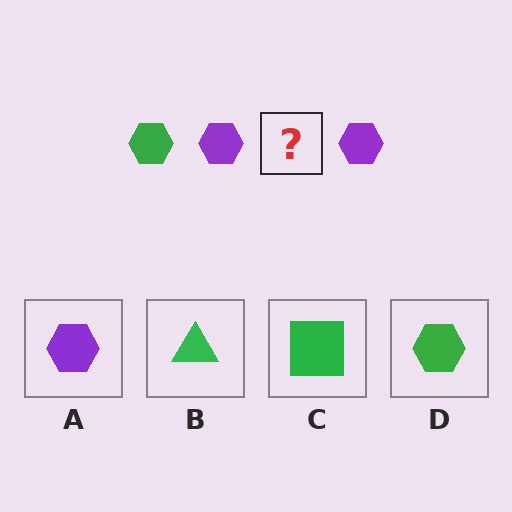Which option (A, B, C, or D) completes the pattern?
D.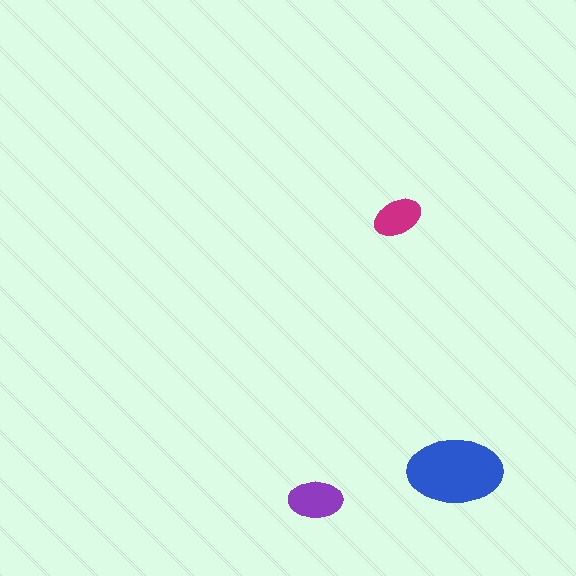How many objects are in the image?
There are 3 objects in the image.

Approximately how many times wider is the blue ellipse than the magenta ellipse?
About 2 times wider.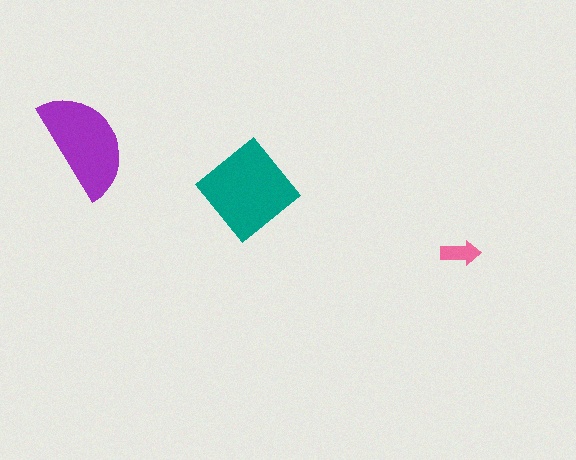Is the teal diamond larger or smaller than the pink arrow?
Larger.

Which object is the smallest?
The pink arrow.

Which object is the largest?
The teal diamond.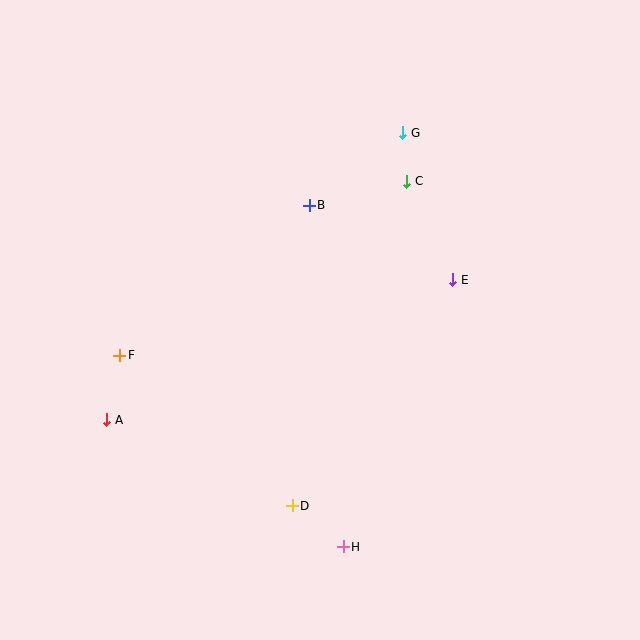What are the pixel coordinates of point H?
Point H is at (343, 547).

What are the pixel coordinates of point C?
Point C is at (407, 181).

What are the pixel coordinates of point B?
Point B is at (309, 205).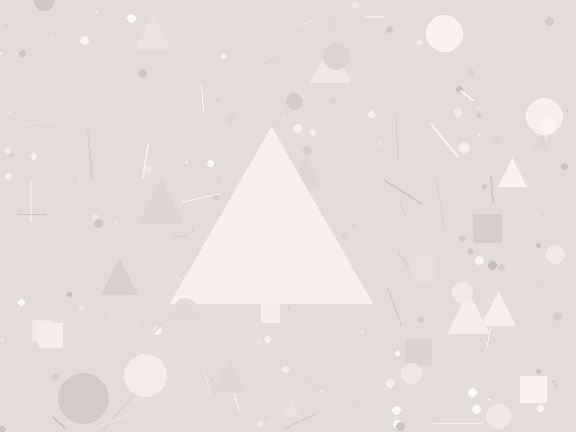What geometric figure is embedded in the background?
A triangle is embedded in the background.